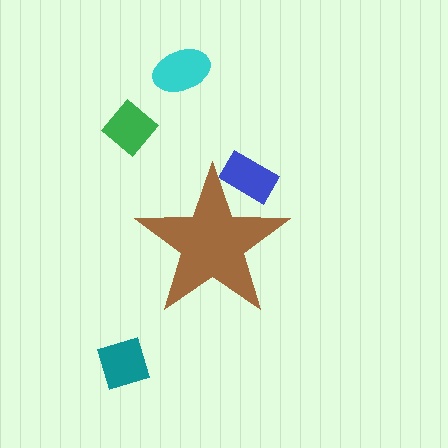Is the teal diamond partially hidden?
No, the teal diamond is fully visible.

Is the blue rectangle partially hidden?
Yes, the blue rectangle is partially hidden behind the brown star.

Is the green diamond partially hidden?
No, the green diamond is fully visible.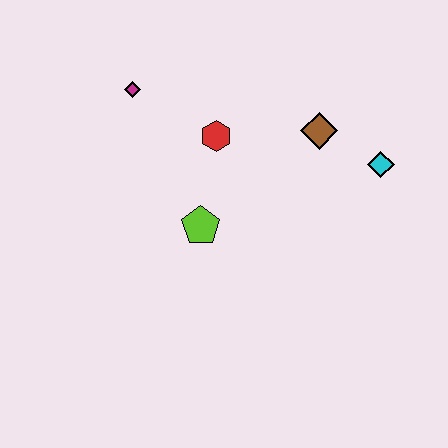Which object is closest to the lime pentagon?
The red hexagon is closest to the lime pentagon.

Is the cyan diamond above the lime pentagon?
Yes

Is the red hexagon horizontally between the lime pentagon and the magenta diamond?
No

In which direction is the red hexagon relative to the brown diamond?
The red hexagon is to the left of the brown diamond.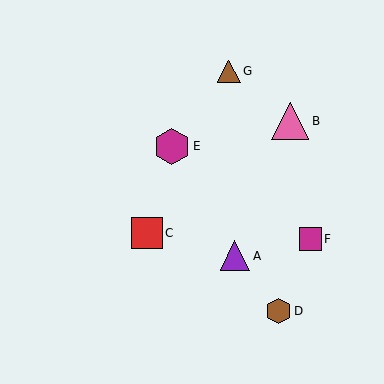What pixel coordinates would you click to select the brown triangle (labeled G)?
Click at (229, 71) to select the brown triangle G.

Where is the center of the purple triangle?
The center of the purple triangle is at (235, 256).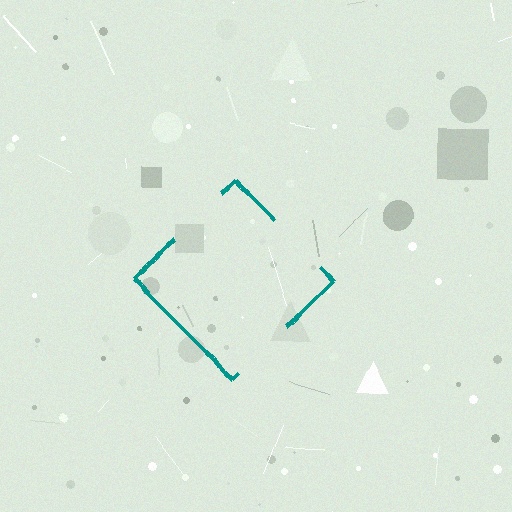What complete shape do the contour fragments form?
The contour fragments form a diamond.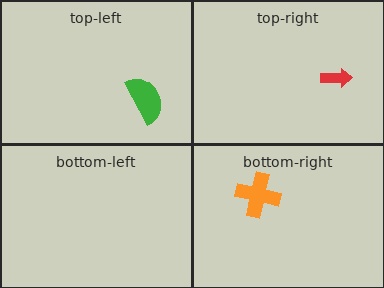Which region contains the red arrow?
The top-right region.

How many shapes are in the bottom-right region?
1.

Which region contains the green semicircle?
The top-left region.